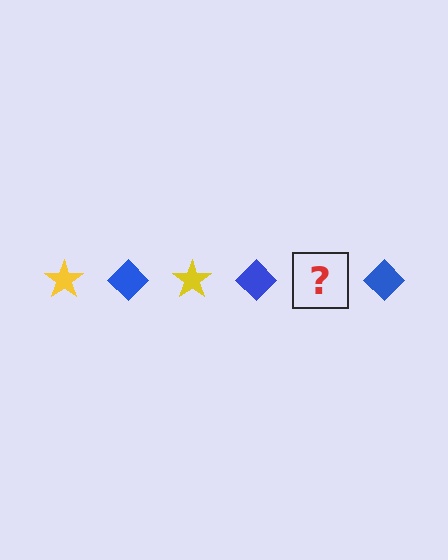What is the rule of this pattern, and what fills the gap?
The rule is that the pattern alternates between yellow star and blue diamond. The gap should be filled with a yellow star.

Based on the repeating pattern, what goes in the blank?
The blank should be a yellow star.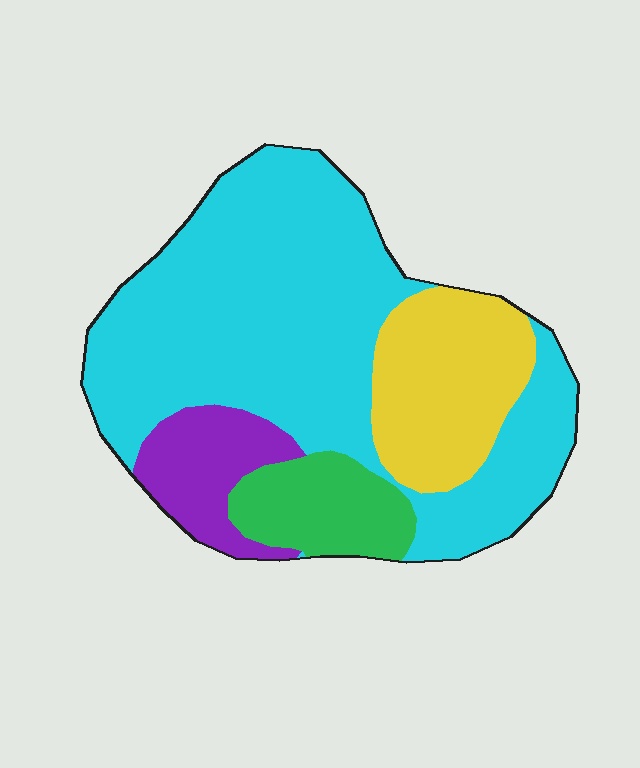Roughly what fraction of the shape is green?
Green covers 11% of the shape.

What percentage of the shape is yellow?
Yellow covers about 20% of the shape.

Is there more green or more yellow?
Yellow.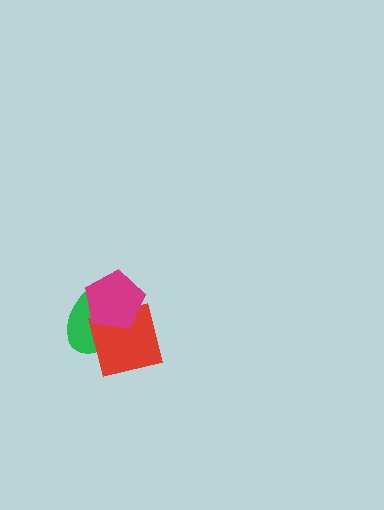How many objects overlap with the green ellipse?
2 objects overlap with the green ellipse.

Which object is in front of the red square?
The magenta pentagon is in front of the red square.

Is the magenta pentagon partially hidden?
No, no other shape covers it.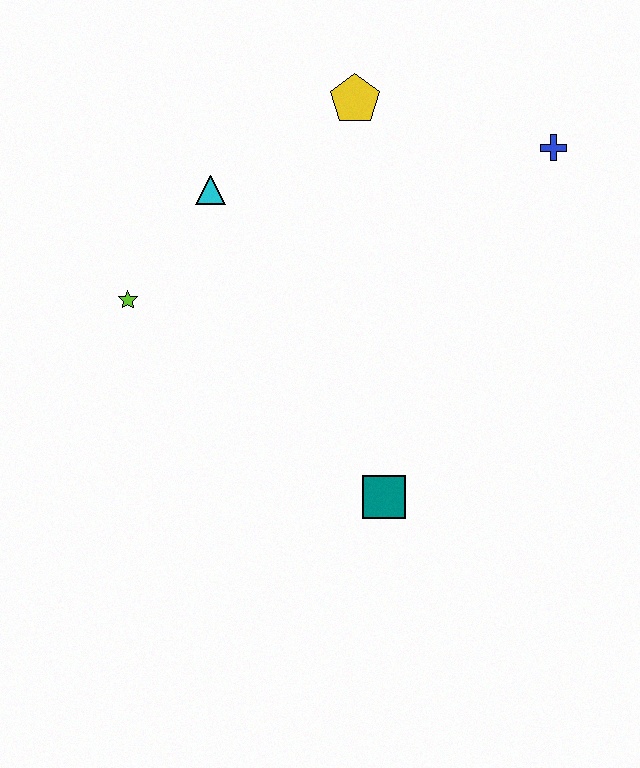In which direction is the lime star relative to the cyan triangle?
The lime star is below the cyan triangle.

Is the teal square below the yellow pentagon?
Yes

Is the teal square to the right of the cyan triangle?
Yes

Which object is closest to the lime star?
The cyan triangle is closest to the lime star.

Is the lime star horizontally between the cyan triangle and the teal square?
No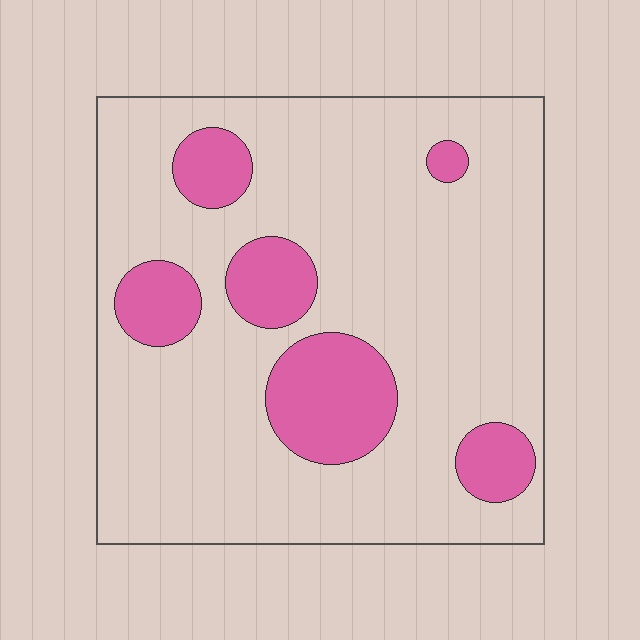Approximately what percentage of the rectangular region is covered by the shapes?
Approximately 20%.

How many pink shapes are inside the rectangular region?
6.